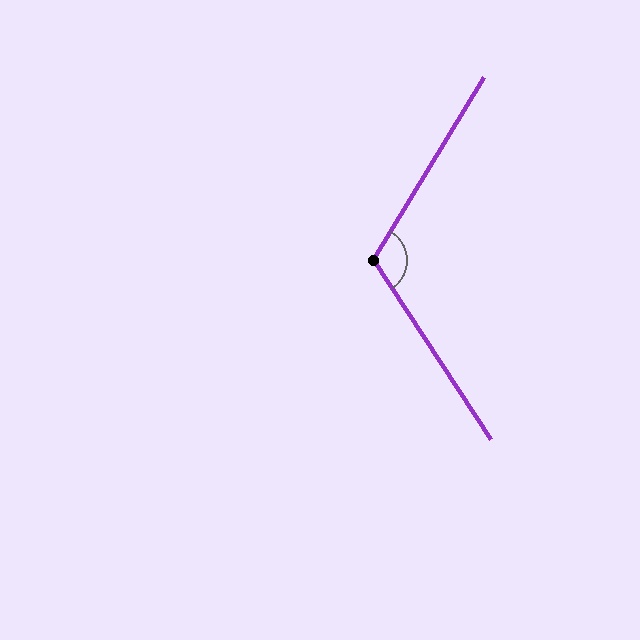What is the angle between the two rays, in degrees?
Approximately 115 degrees.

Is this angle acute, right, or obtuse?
It is obtuse.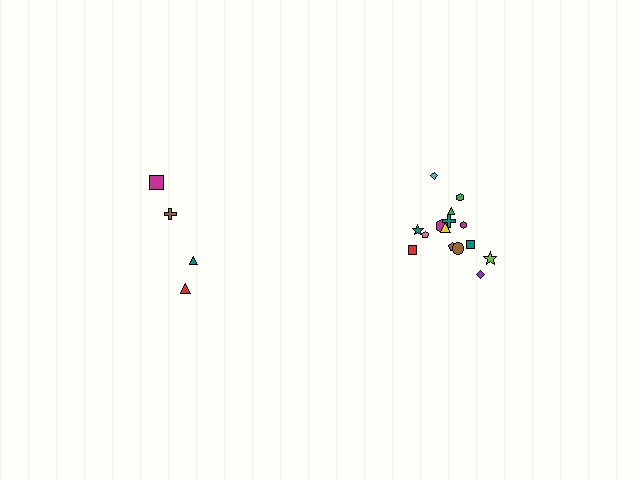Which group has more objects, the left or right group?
The right group.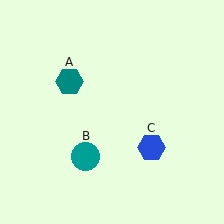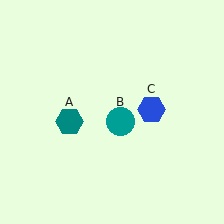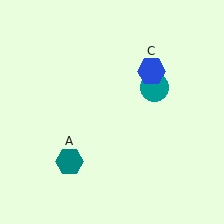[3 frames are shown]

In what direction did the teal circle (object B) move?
The teal circle (object B) moved up and to the right.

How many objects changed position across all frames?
3 objects changed position: teal hexagon (object A), teal circle (object B), blue hexagon (object C).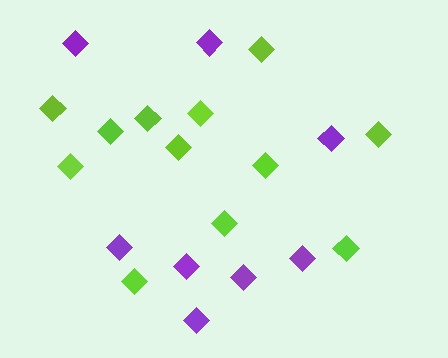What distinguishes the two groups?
There are 2 groups: one group of purple diamonds (8) and one group of lime diamonds (12).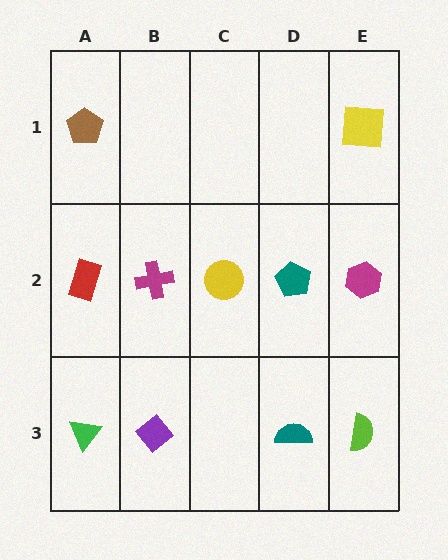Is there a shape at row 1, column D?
No, that cell is empty.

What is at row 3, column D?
A teal semicircle.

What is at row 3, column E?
A lime semicircle.